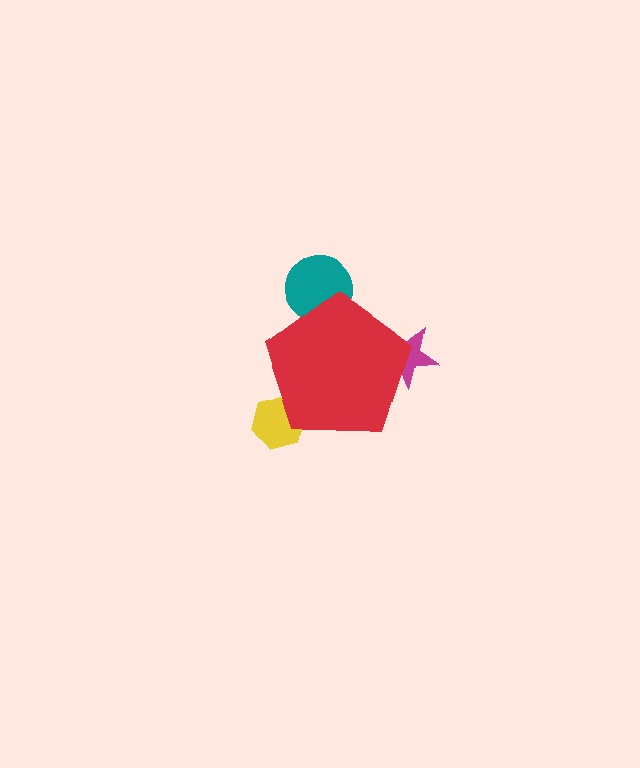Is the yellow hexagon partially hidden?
Yes, the yellow hexagon is partially hidden behind the red pentagon.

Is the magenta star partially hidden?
Yes, the magenta star is partially hidden behind the red pentagon.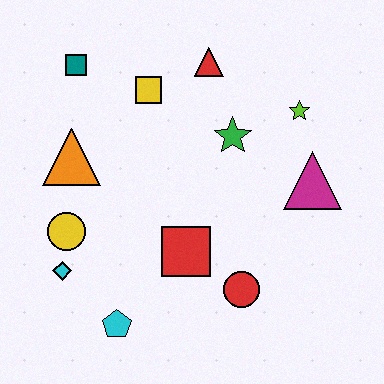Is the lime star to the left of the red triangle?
No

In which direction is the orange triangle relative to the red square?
The orange triangle is to the left of the red square.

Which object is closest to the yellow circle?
The cyan diamond is closest to the yellow circle.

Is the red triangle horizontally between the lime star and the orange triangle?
Yes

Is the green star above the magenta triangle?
Yes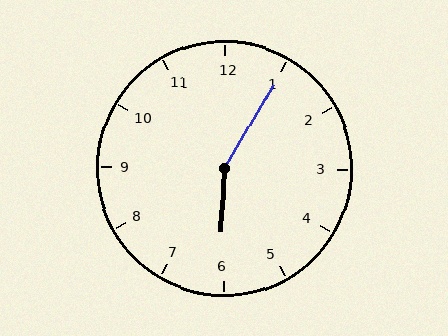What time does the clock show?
6:05.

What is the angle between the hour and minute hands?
Approximately 152 degrees.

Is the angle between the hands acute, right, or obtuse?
It is obtuse.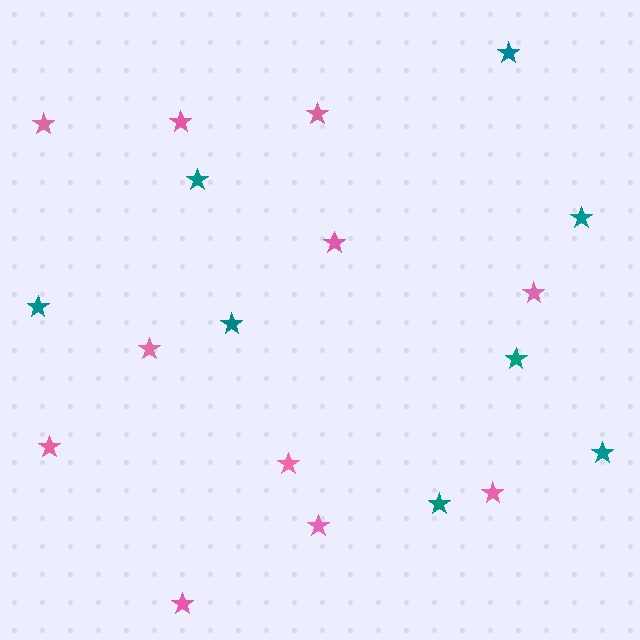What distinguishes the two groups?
There are 2 groups: one group of teal stars (8) and one group of pink stars (11).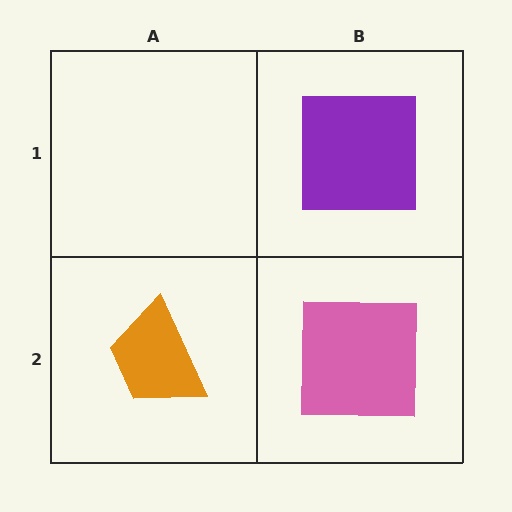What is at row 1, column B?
A purple square.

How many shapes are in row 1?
1 shape.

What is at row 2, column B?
A pink square.